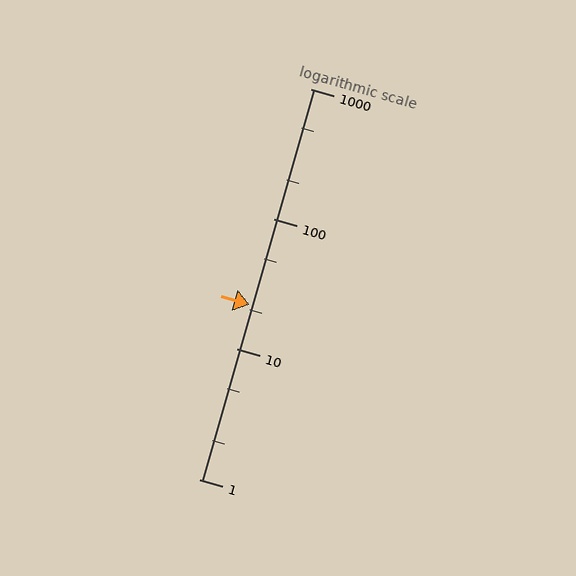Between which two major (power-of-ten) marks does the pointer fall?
The pointer is between 10 and 100.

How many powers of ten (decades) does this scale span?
The scale spans 3 decades, from 1 to 1000.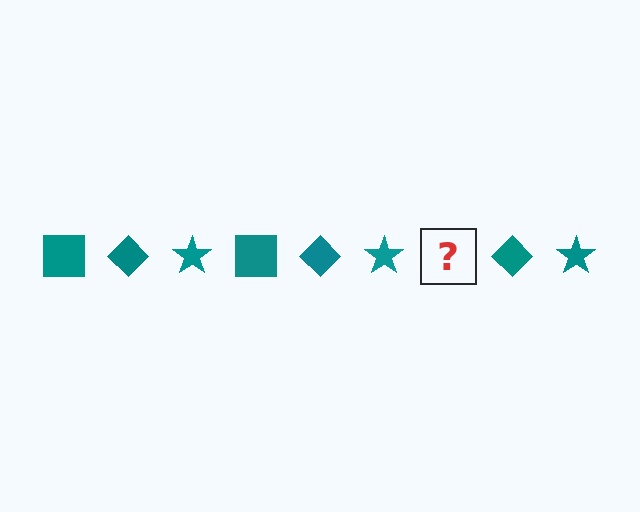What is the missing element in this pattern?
The missing element is a teal square.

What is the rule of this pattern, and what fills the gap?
The rule is that the pattern cycles through square, diamond, star shapes in teal. The gap should be filled with a teal square.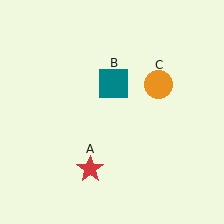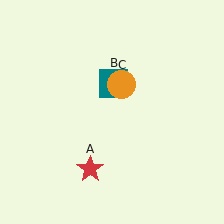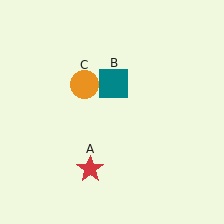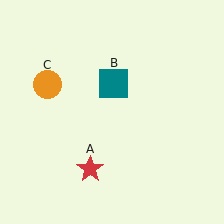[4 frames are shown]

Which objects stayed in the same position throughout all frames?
Red star (object A) and teal square (object B) remained stationary.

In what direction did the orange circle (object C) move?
The orange circle (object C) moved left.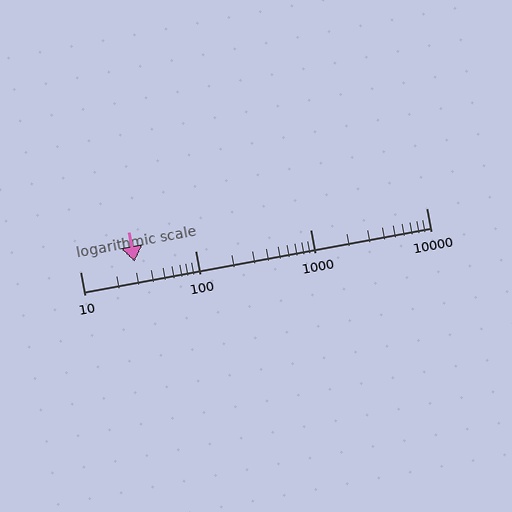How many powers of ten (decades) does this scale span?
The scale spans 3 decades, from 10 to 10000.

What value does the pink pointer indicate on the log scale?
The pointer indicates approximately 30.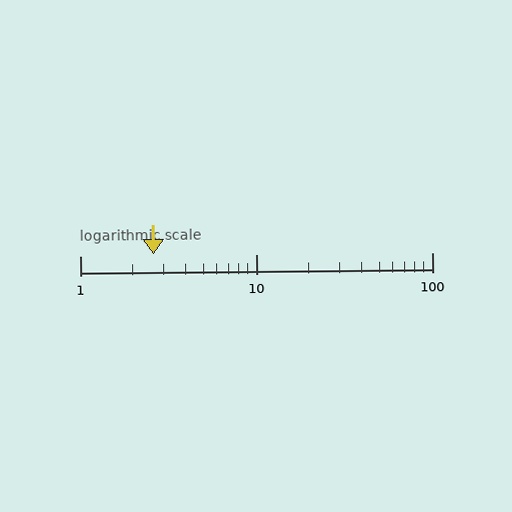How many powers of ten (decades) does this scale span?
The scale spans 2 decades, from 1 to 100.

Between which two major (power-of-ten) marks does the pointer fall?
The pointer is between 1 and 10.